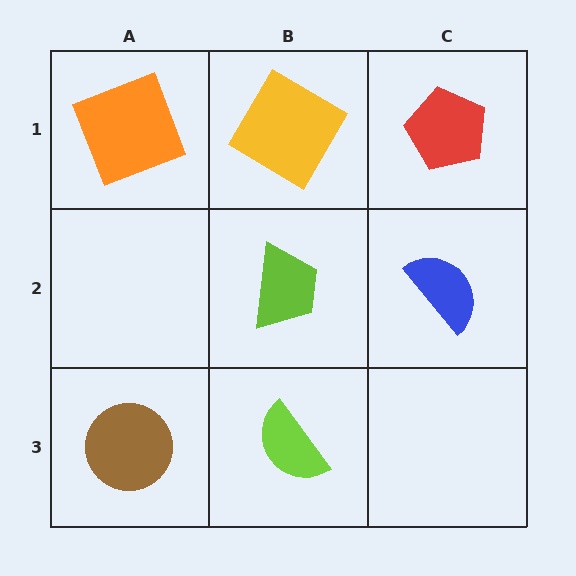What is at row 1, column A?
An orange square.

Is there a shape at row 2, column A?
No, that cell is empty.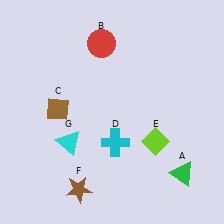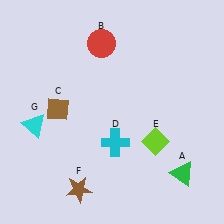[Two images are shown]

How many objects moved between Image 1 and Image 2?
1 object moved between the two images.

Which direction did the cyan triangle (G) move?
The cyan triangle (G) moved left.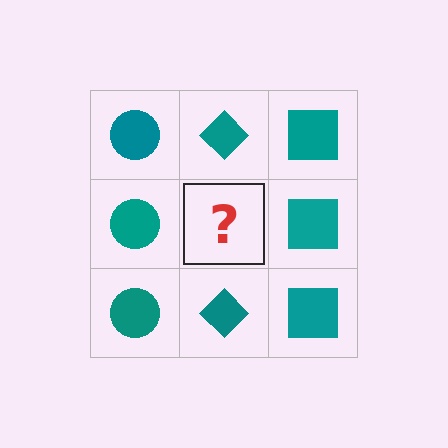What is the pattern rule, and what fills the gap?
The rule is that each column has a consistent shape. The gap should be filled with a teal diamond.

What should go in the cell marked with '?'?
The missing cell should contain a teal diamond.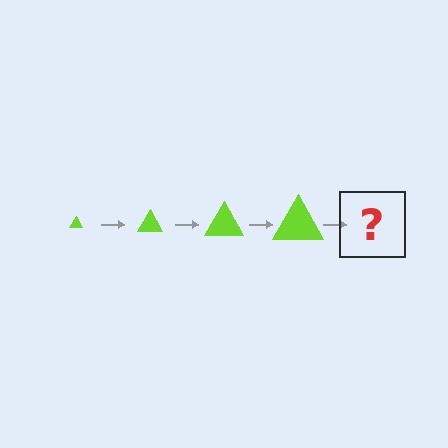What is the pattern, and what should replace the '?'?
The pattern is that the triangle gets progressively larger each step. The '?' should be a lime triangle, larger than the previous one.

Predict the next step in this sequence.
The next step is a lime triangle, larger than the previous one.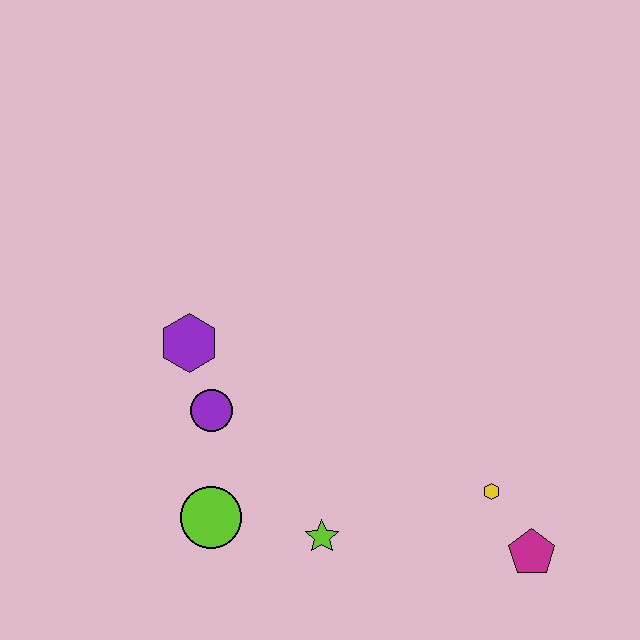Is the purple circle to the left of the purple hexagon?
No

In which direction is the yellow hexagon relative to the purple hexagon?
The yellow hexagon is to the right of the purple hexagon.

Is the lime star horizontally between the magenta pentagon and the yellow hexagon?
No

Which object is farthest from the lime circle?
The magenta pentagon is farthest from the lime circle.